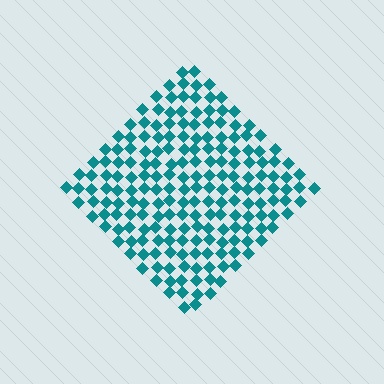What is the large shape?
The large shape is a diamond.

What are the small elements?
The small elements are diamonds.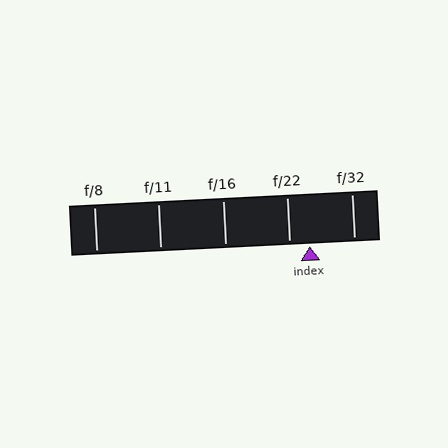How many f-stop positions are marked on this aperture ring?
There are 5 f-stop positions marked.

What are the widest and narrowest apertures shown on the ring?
The widest aperture shown is f/8 and the narrowest is f/32.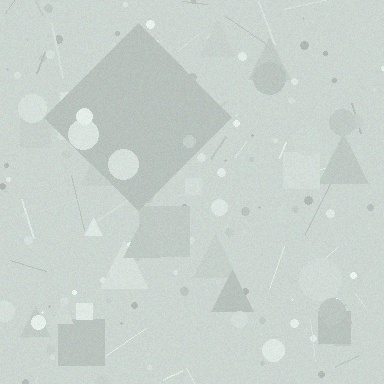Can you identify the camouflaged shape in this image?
The camouflaged shape is a diamond.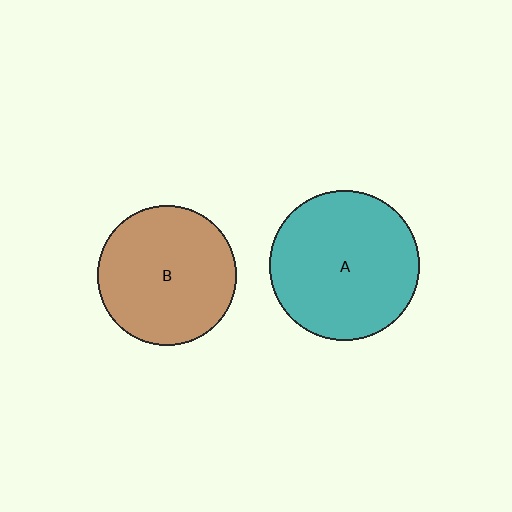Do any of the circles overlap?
No, none of the circles overlap.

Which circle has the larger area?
Circle A (teal).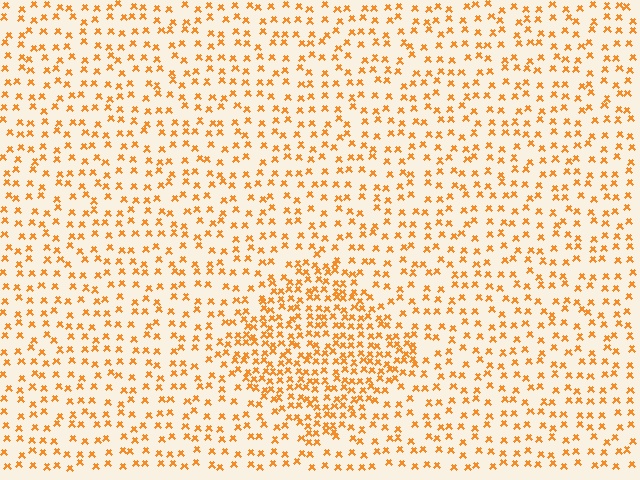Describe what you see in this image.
The image contains small orange elements arranged at two different densities. A diamond-shaped region is visible where the elements are more densely packed than the surrounding area.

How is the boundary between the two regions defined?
The boundary is defined by a change in element density (approximately 2.0x ratio). All elements are the same color, size, and shape.